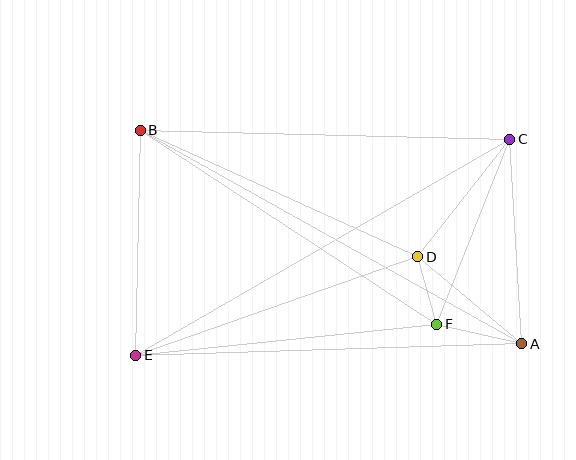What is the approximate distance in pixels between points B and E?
The distance between B and E is approximately 225 pixels.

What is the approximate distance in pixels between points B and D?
The distance between B and D is approximately 305 pixels.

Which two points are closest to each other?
Points D and F are closest to each other.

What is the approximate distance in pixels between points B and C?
The distance between B and C is approximately 370 pixels.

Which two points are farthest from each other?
Points A and B are farthest from each other.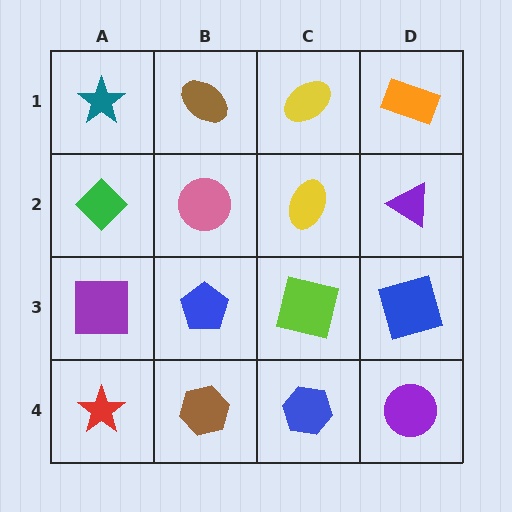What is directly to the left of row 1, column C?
A brown ellipse.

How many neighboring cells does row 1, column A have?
2.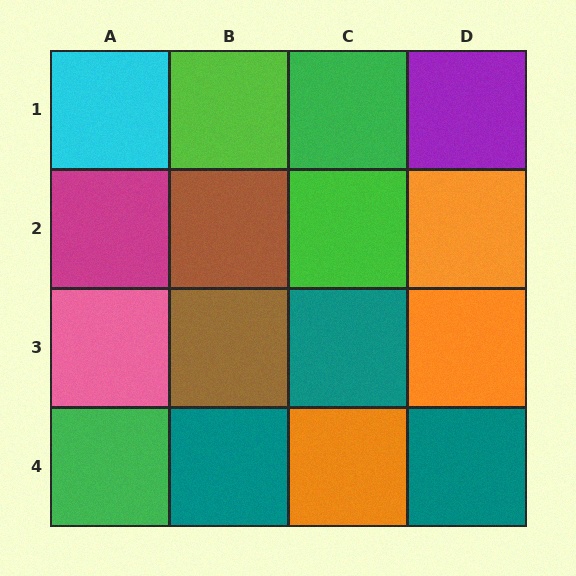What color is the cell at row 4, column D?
Teal.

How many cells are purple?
1 cell is purple.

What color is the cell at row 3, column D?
Orange.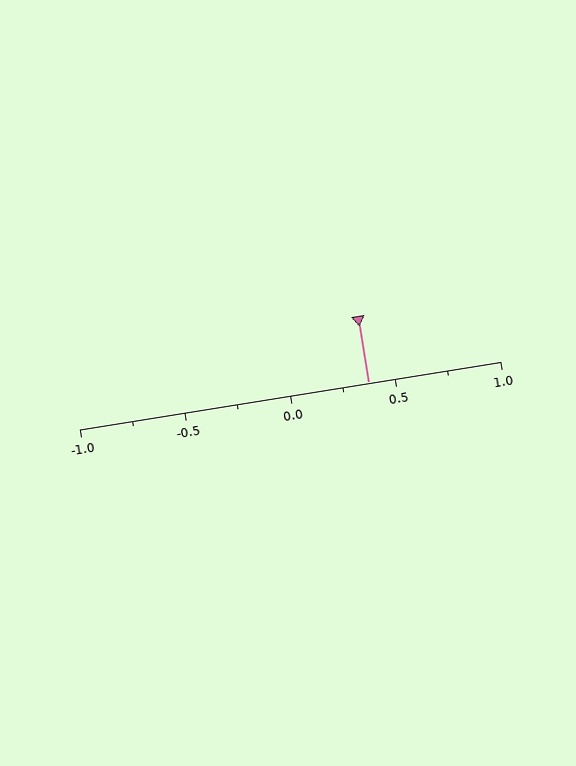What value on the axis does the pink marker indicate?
The marker indicates approximately 0.38.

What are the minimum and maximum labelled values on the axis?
The axis runs from -1.0 to 1.0.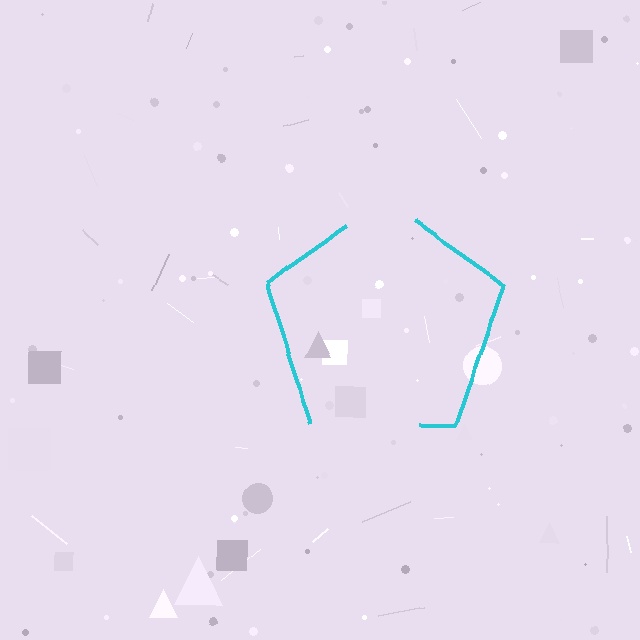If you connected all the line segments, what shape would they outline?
They would outline a pentagon.